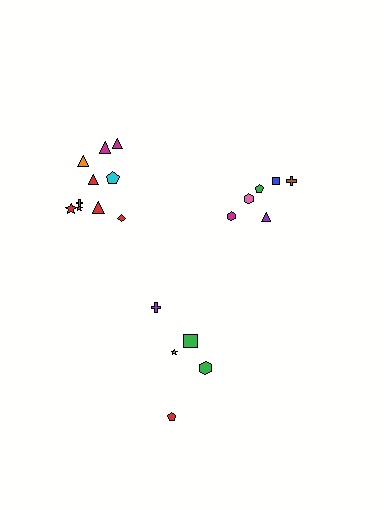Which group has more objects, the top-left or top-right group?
The top-left group.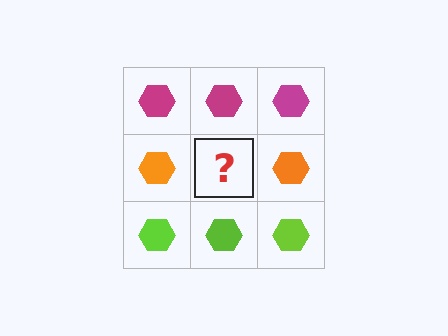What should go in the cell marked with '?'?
The missing cell should contain an orange hexagon.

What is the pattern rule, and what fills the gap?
The rule is that each row has a consistent color. The gap should be filled with an orange hexagon.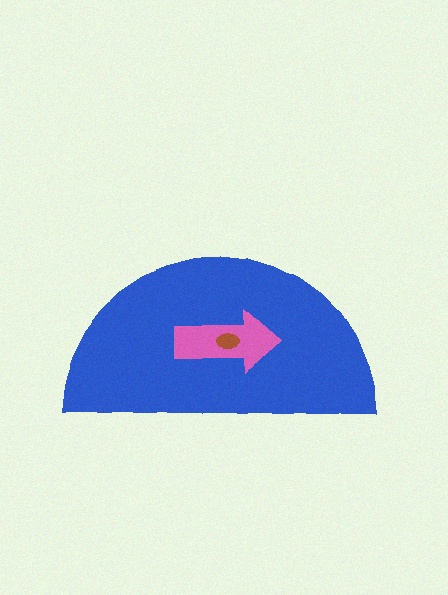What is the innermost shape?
The brown ellipse.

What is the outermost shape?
The blue semicircle.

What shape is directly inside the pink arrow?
The brown ellipse.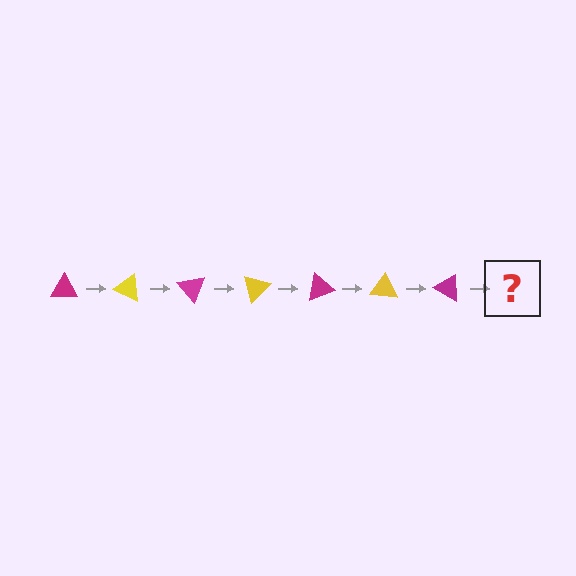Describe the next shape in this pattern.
It should be a yellow triangle, rotated 175 degrees from the start.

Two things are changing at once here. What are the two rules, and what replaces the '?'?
The two rules are that it rotates 25 degrees each step and the color cycles through magenta and yellow. The '?' should be a yellow triangle, rotated 175 degrees from the start.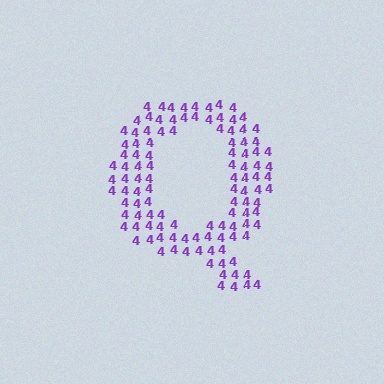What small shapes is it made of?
It is made of small digit 4's.